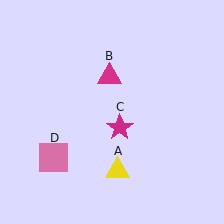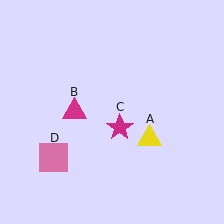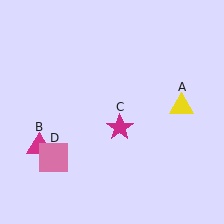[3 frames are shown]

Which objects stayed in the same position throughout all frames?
Magenta star (object C) and pink square (object D) remained stationary.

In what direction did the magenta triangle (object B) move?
The magenta triangle (object B) moved down and to the left.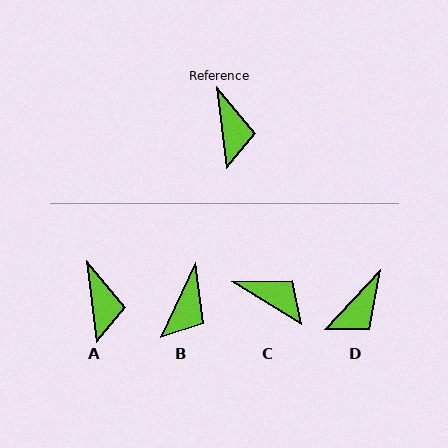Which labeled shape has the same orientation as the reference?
A.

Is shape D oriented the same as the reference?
No, it is off by about 50 degrees.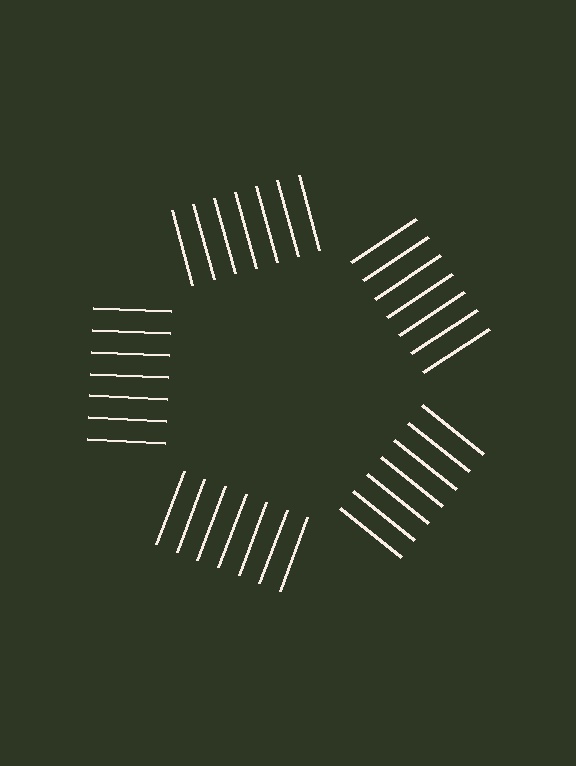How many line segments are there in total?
35 — 7 along each of the 5 edges.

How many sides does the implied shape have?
5 sides — the line-ends trace a pentagon.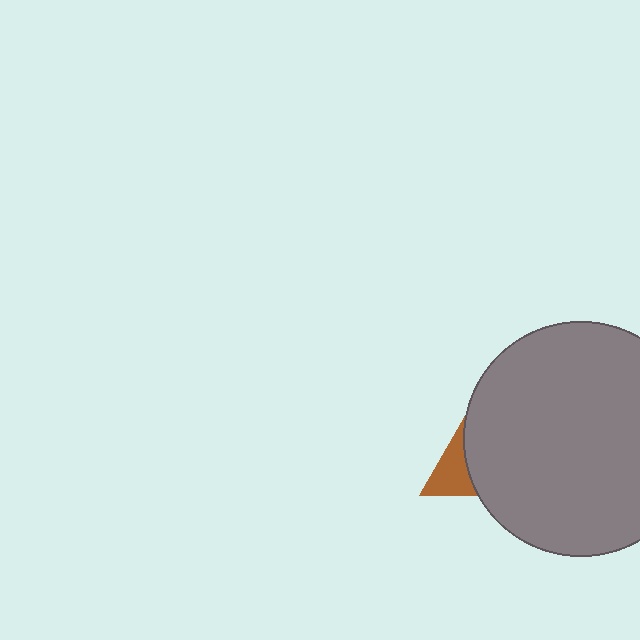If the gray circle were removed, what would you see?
You would see the complete brown triangle.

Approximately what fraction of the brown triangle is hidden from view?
Roughly 65% of the brown triangle is hidden behind the gray circle.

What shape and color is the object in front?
The object in front is a gray circle.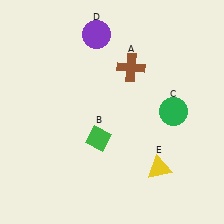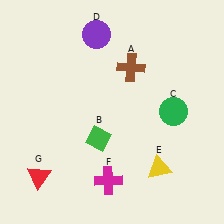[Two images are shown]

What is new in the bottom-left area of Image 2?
A red triangle (G) was added in the bottom-left area of Image 2.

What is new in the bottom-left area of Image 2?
A magenta cross (F) was added in the bottom-left area of Image 2.